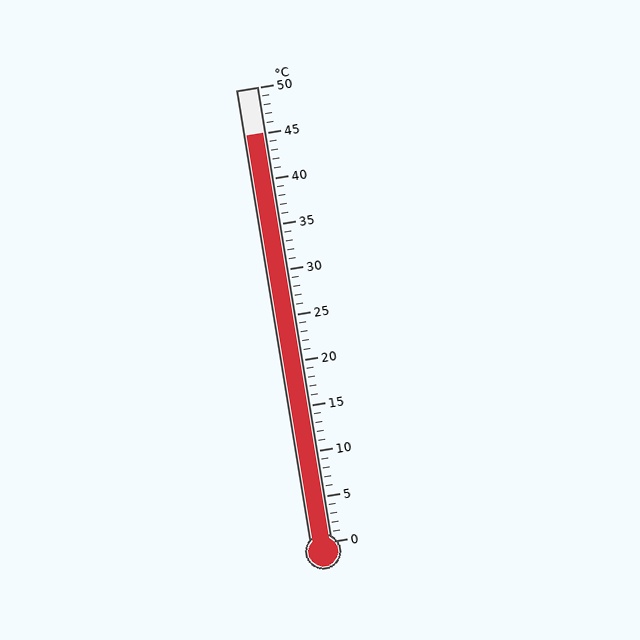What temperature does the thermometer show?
The thermometer shows approximately 45°C.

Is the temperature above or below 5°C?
The temperature is above 5°C.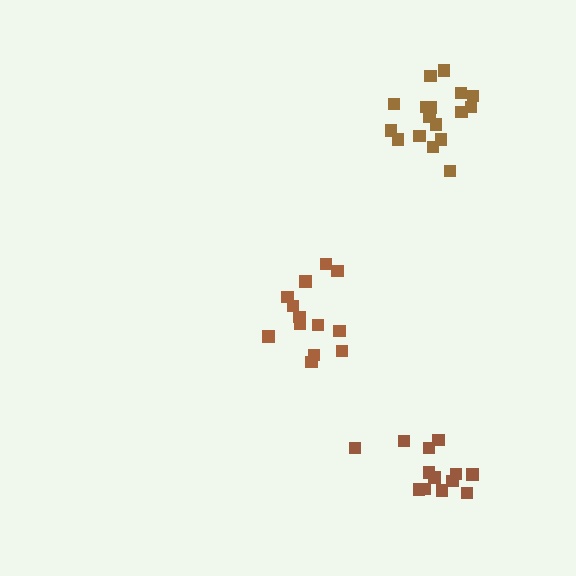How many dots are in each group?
Group 1: 17 dots, Group 2: 13 dots, Group 3: 13 dots (43 total).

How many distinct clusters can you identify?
There are 3 distinct clusters.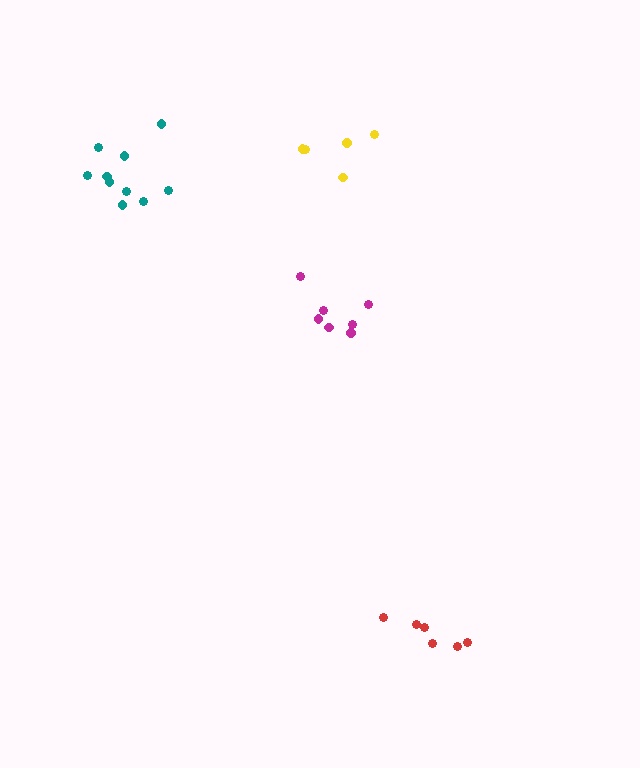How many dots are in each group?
Group 1: 6 dots, Group 2: 7 dots, Group 3: 10 dots, Group 4: 5 dots (28 total).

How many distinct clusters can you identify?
There are 4 distinct clusters.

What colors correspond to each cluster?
The clusters are colored: red, magenta, teal, yellow.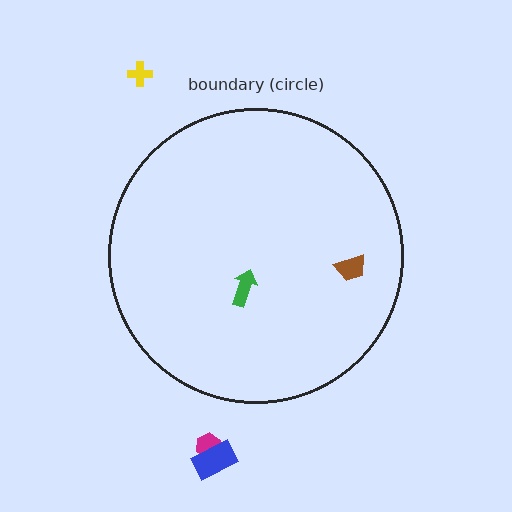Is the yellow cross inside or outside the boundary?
Outside.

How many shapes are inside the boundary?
2 inside, 3 outside.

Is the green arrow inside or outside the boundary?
Inside.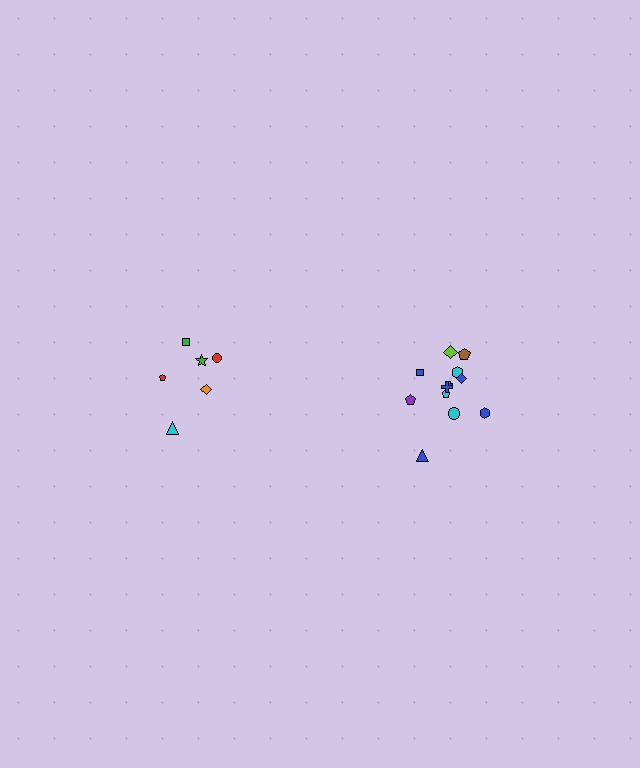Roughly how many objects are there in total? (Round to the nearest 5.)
Roughly 20 objects in total.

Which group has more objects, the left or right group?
The right group.